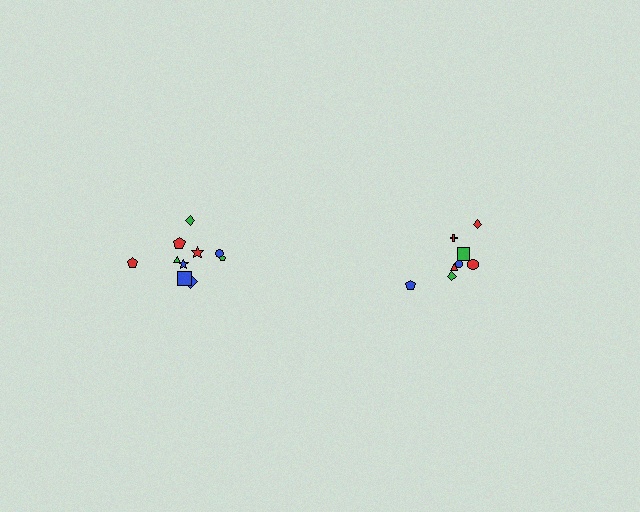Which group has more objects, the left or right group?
The left group.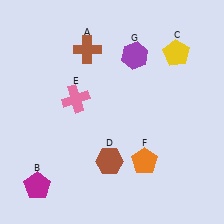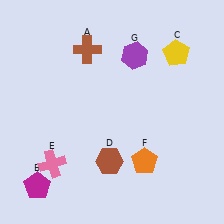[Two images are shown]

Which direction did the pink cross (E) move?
The pink cross (E) moved down.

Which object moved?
The pink cross (E) moved down.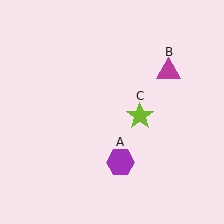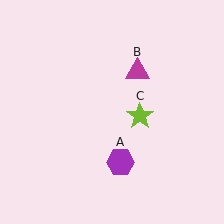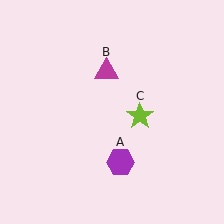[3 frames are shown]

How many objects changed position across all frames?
1 object changed position: magenta triangle (object B).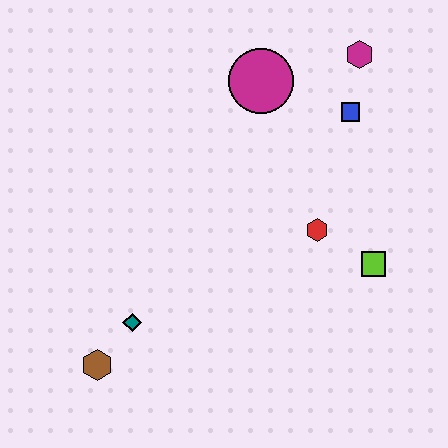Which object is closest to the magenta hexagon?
The blue square is closest to the magenta hexagon.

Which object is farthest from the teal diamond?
The magenta hexagon is farthest from the teal diamond.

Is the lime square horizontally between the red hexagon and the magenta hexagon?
No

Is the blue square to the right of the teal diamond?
Yes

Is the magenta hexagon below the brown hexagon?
No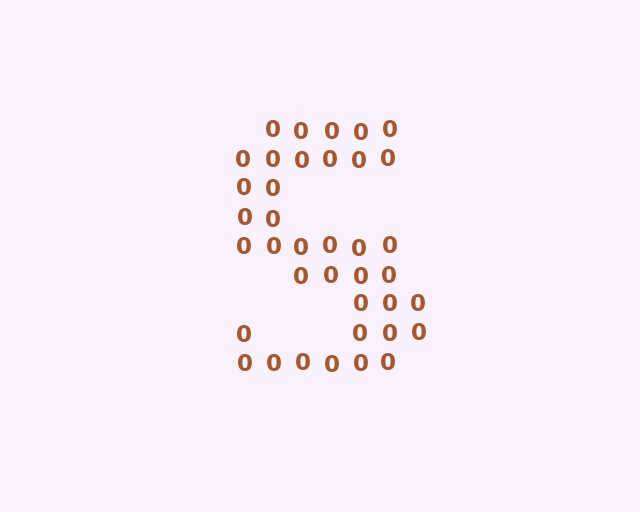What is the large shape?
The large shape is the letter S.